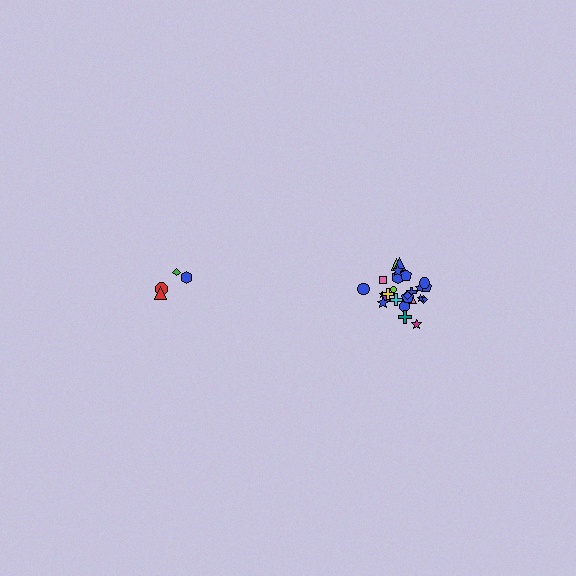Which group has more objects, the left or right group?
The right group.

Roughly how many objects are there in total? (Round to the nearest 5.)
Roughly 30 objects in total.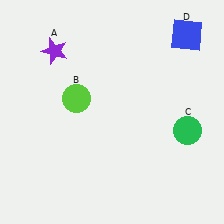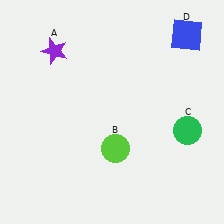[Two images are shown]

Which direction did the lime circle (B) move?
The lime circle (B) moved down.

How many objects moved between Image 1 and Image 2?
1 object moved between the two images.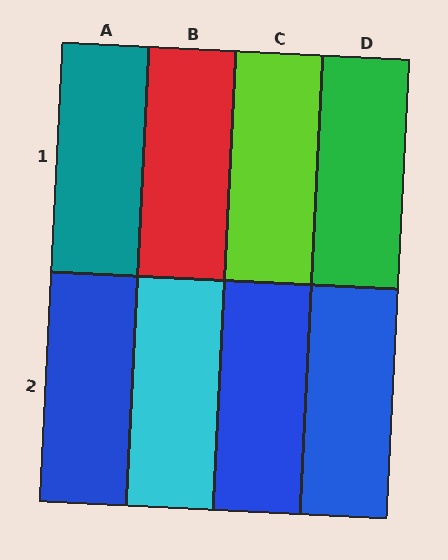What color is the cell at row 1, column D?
Green.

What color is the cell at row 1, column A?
Teal.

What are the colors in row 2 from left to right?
Blue, cyan, blue, blue.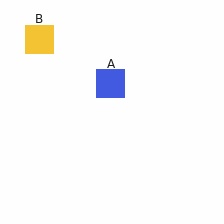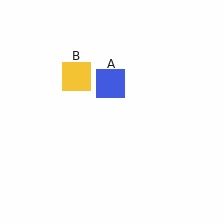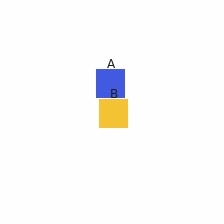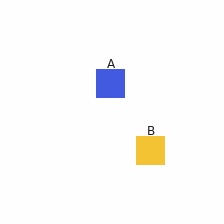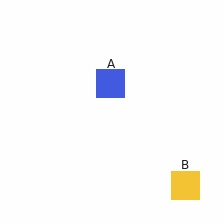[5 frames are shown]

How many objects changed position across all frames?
1 object changed position: yellow square (object B).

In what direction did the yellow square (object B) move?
The yellow square (object B) moved down and to the right.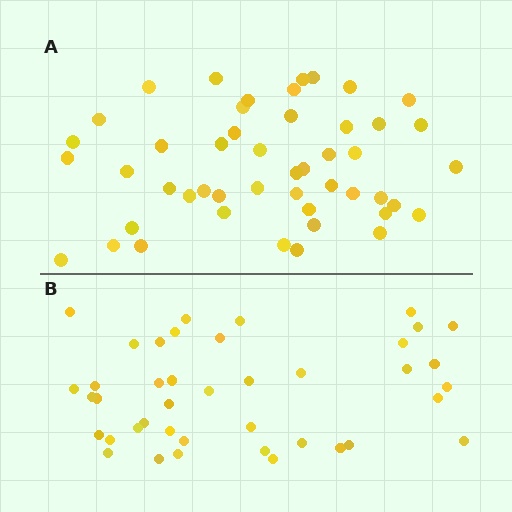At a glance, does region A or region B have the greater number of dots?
Region A (the top region) has more dots.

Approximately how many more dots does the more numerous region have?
Region A has roughly 8 or so more dots than region B.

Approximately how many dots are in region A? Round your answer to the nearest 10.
About 50 dots. (The exact count is 48, which rounds to 50.)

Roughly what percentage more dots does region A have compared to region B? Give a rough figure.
About 15% more.